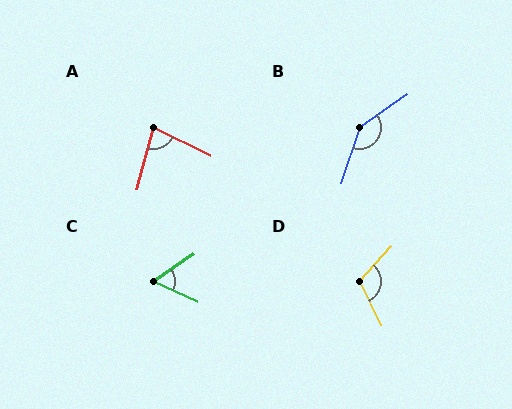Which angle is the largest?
B, at approximately 143 degrees.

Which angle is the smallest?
C, at approximately 59 degrees.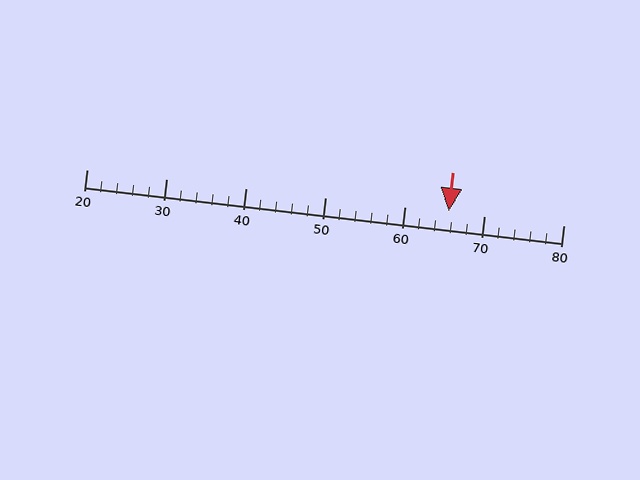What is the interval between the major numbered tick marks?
The major tick marks are spaced 10 units apart.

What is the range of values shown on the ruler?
The ruler shows values from 20 to 80.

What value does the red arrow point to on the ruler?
The red arrow points to approximately 66.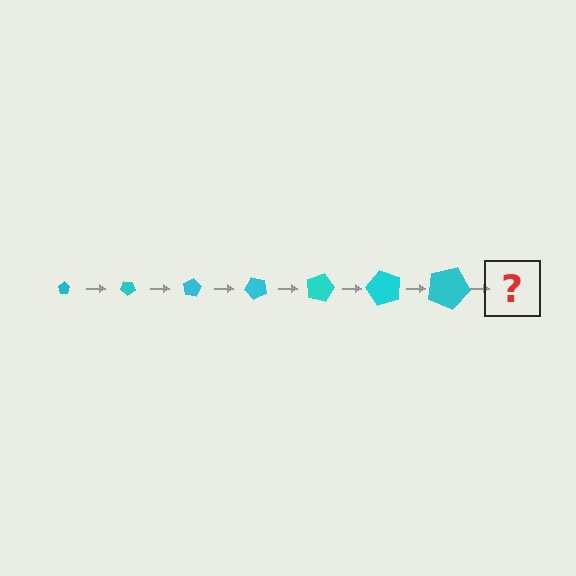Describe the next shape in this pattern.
It should be a pentagon, larger than the previous one and rotated 280 degrees from the start.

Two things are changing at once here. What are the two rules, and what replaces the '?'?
The two rules are that the pentagon grows larger each step and it rotates 40 degrees each step. The '?' should be a pentagon, larger than the previous one and rotated 280 degrees from the start.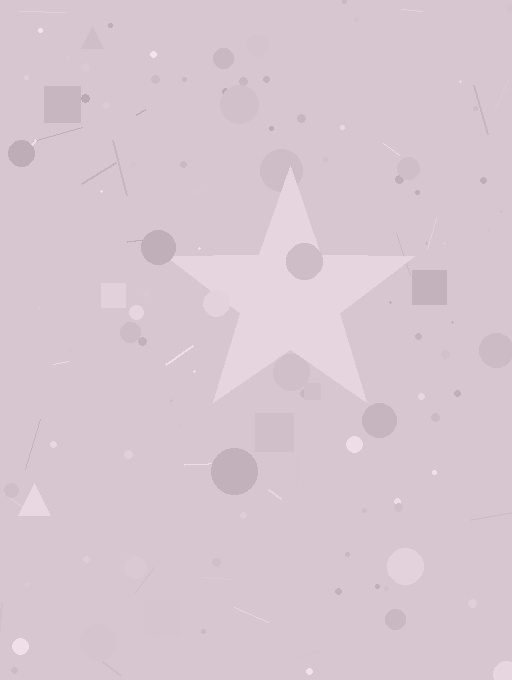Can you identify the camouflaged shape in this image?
The camouflaged shape is a star.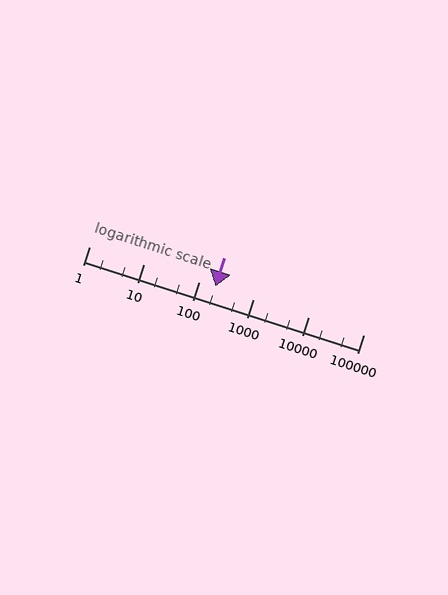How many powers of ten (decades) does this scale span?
The scale spans 5 decades, from 1 to 100000.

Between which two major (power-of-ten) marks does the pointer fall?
The pointer is between 100 and 1000.